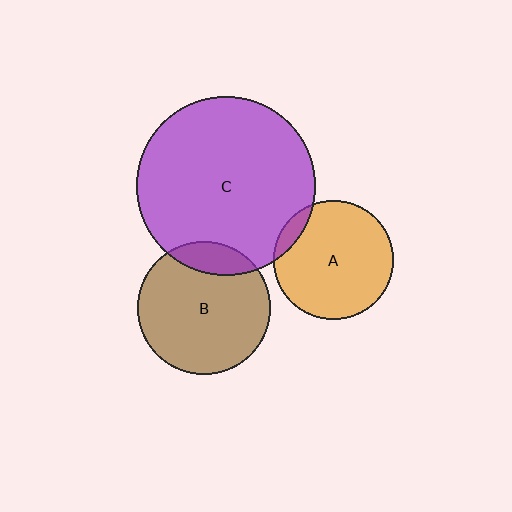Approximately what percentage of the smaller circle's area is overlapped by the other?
Approximately 10%.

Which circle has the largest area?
Circle C (purple).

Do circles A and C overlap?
Yes.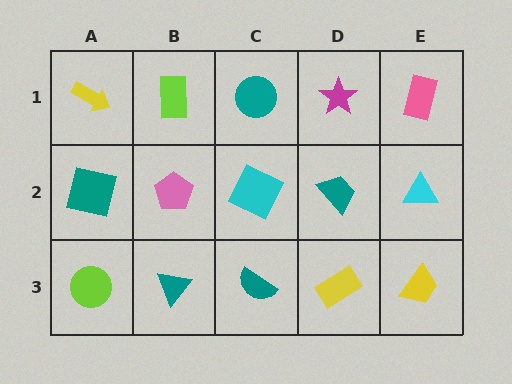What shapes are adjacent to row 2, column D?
A magenta star (row 1, column D), a yellow rectangle (row 3, column D), a cyan square (row 2, column C), a cyan triangle (row 2, column E).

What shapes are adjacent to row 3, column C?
A cyan square (row 2, column C), a teal triangle (row 3, column B), a yellow rectangle (row 3, column D).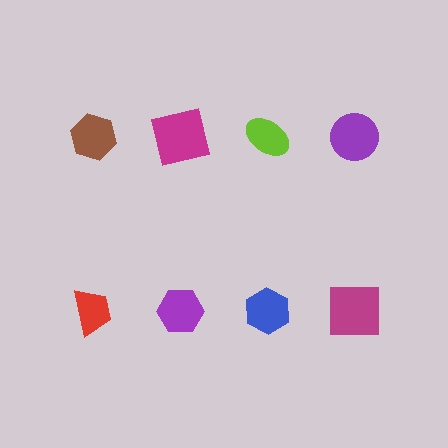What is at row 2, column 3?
A blue hexagon.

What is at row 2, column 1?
A red trapezoid.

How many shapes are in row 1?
4 shapes.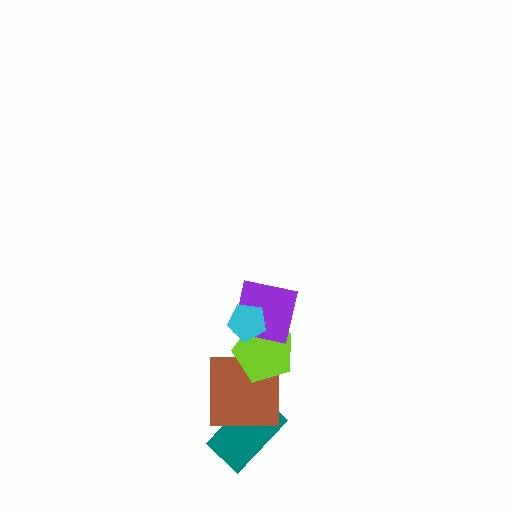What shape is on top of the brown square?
The lime pentagon is on top of the brown square.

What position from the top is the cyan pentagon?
The cyan pentagon is 1st from the top.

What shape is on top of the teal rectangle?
The brown square is on top of the teal rectangle.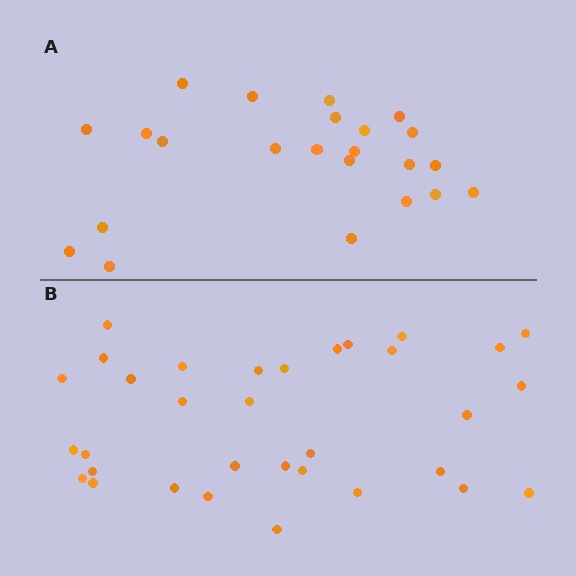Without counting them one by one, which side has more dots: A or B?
Region B (the bottom region) has more dots.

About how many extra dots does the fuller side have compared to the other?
Region B has roughly 10 or so more dots than region A.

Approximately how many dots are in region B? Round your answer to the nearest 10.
About 30 dots. (The exact count is 33, which rounds to 30.)